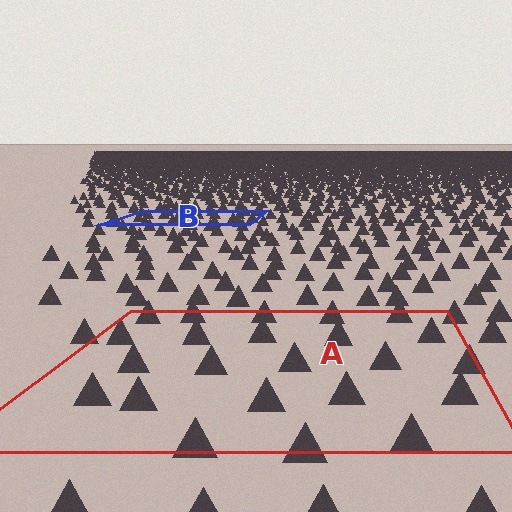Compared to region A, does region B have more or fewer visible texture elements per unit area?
Region B has more texture elements per unit area — they are packed more densely because it is farther away.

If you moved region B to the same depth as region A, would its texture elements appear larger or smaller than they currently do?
They would appear larger. At a closer depth, the same texture elements are projected at a bigger on-screen size.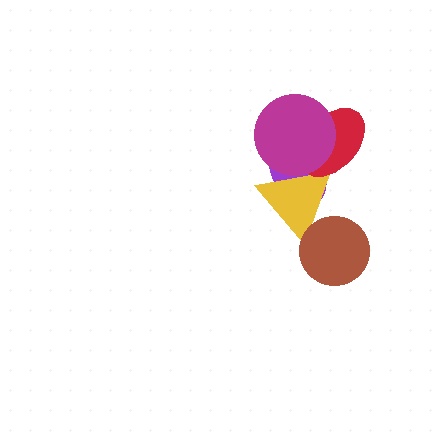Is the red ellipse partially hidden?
Yes, it is partially covered by another shape.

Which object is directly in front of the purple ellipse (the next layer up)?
The yellow triangle is directly in front of the purple ellipse.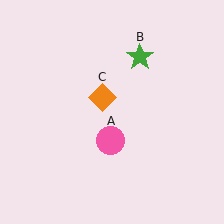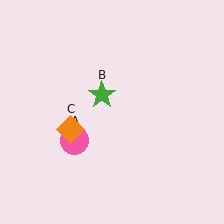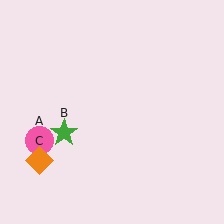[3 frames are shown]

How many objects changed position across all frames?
3 objects changed position: pink circle (object A), green star (object B), orange diamond (object C).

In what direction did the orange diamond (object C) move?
The orange diamond (object C) moved down and to the left.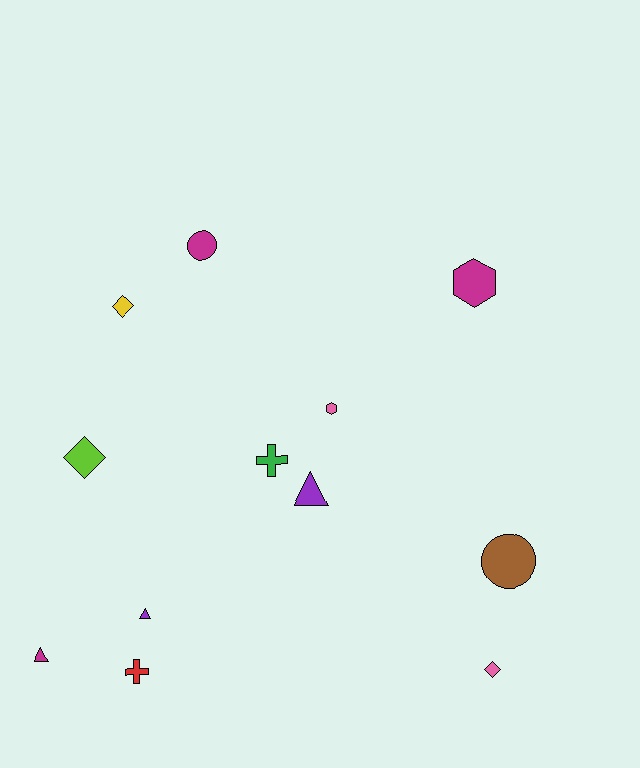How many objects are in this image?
There are 12 objects.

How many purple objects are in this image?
There are 2 purple objects.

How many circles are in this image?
There are 2 circles.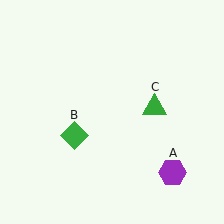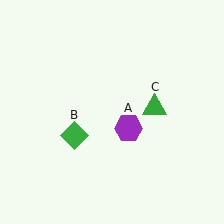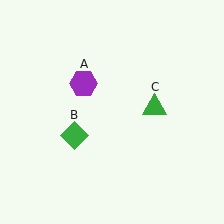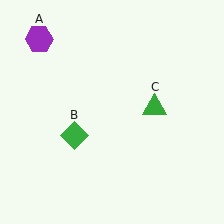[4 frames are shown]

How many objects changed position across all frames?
1 object changed position: purple hexagon (object A).